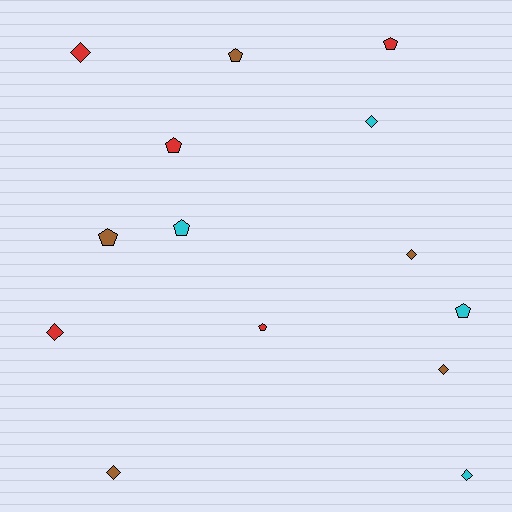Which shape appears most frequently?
Pentagon, with 7 objects.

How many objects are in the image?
There are 14 objects.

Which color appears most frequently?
Red, with 5 objects.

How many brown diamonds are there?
There are 3 brown diamonds.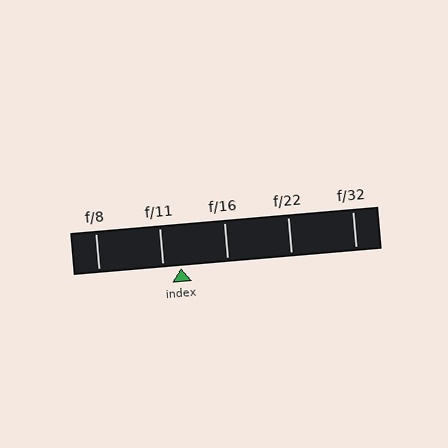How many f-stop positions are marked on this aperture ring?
There are 5 f-stop positions marked.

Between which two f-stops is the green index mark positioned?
The index mark is between f/11 and f/16.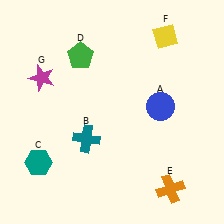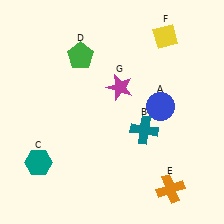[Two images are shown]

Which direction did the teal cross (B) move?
The teal cross (B) moved right.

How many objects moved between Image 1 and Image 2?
2 objects moved between the two images.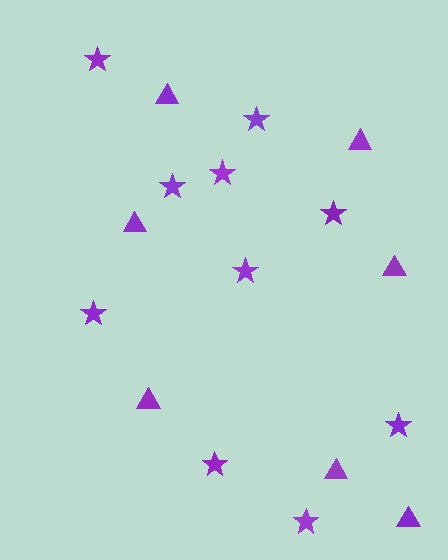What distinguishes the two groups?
There are 2 groups: one group of triangles (7) and one group of stars (10).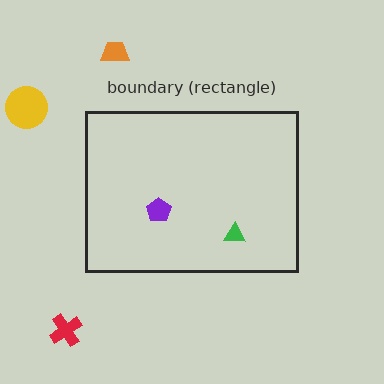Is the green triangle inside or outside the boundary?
Inside.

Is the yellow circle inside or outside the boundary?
Outside.